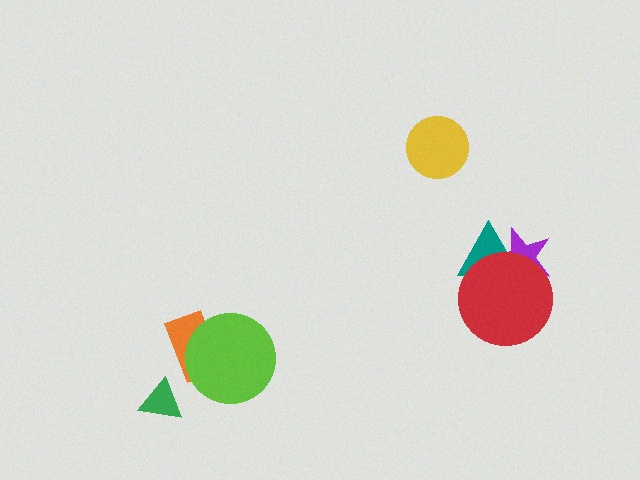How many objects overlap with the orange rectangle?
1 object overlaps with the orange rectangle.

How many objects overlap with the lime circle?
1 object overlaps with the lime circle.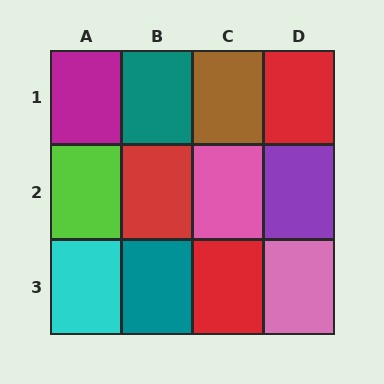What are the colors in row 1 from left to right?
Magenta, teal, brown, red.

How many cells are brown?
1 cell is brown.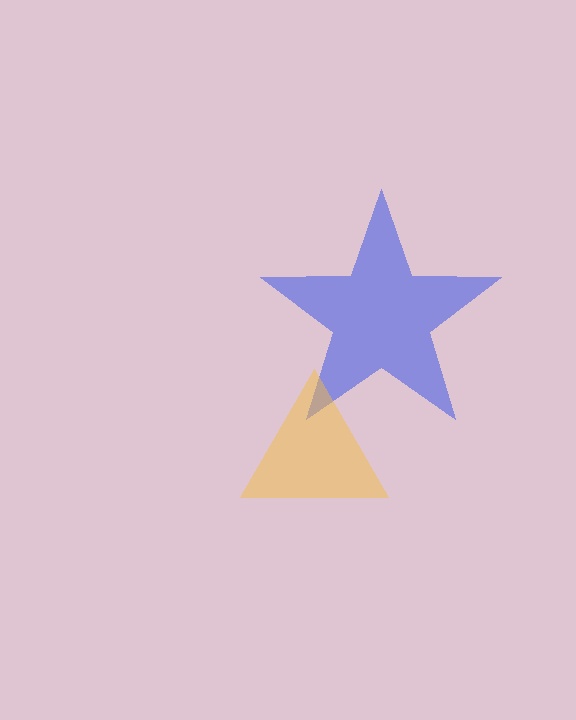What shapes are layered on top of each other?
The layered shapes are: a blue star, a yellow triangle.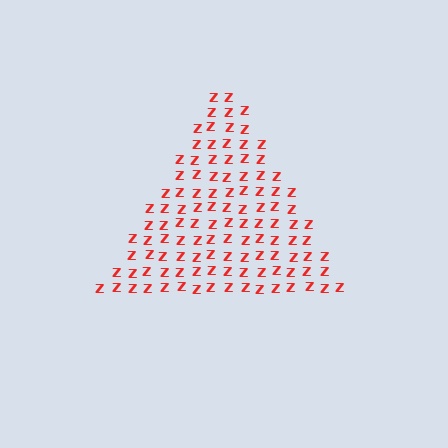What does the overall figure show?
The overall figure shows a triangle.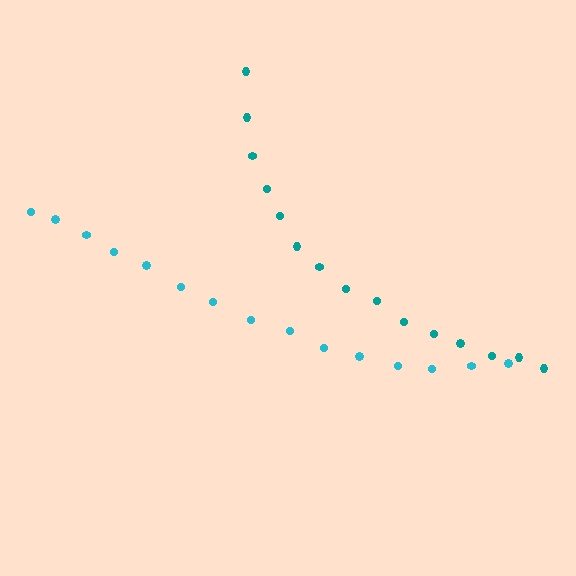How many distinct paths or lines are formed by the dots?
There are 2 distinct paths.